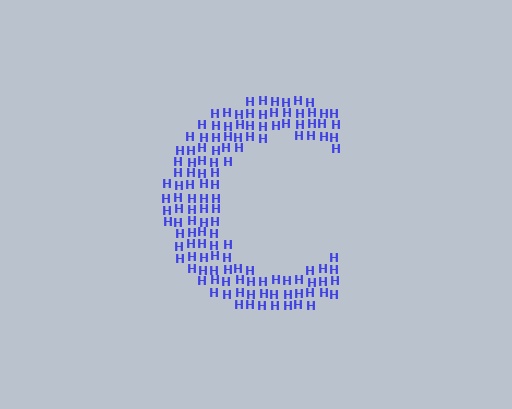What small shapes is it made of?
It is made of small letter H's.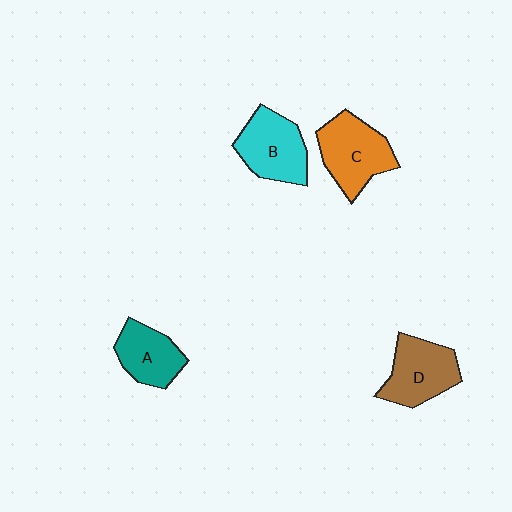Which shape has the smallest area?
Shape A (teal).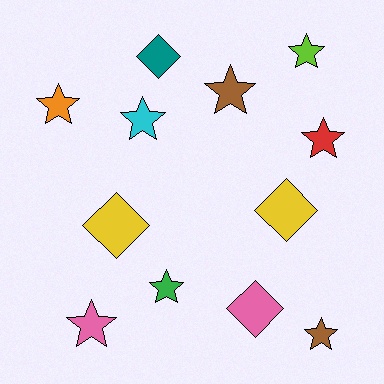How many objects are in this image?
There are 12 objects.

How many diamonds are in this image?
There are 4 diamonds.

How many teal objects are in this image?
There is 1 teal object.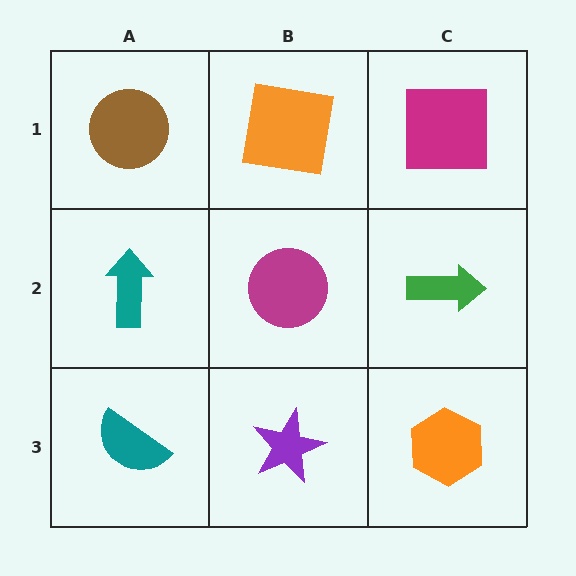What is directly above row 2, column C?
A magenta square.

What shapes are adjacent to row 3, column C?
A green arrow (row 2, column C), a purple star (row 3, column B).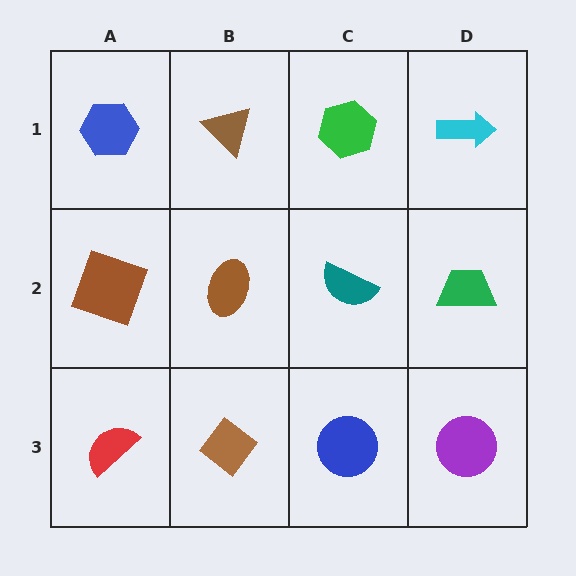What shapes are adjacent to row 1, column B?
A brown ellipse (row 2, column B), a blue hexagon (row 1, column A), a green hexagon (row 1, column C).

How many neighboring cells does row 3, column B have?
3.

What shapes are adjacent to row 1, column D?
A green trapezoid (row 2, column D), a green hexagon (row 1, column C).